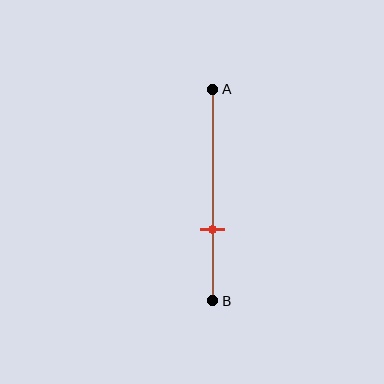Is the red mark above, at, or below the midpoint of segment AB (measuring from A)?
The red mark is below the midpoint of segment AB.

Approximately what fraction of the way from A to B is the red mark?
The red mark is approximately 65% of the way from A to B.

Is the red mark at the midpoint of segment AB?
No, the mark is at about 65% from A, not at the 50% midpoint.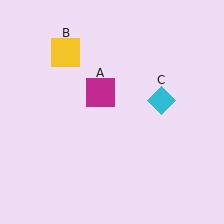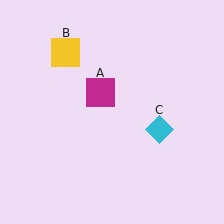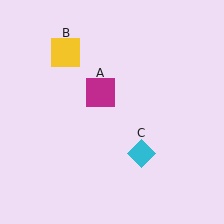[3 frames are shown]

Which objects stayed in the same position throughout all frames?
Magenta square (object A) and yellow square (object B) remained stationary.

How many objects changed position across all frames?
1 object changed position: cyan diamond (object C).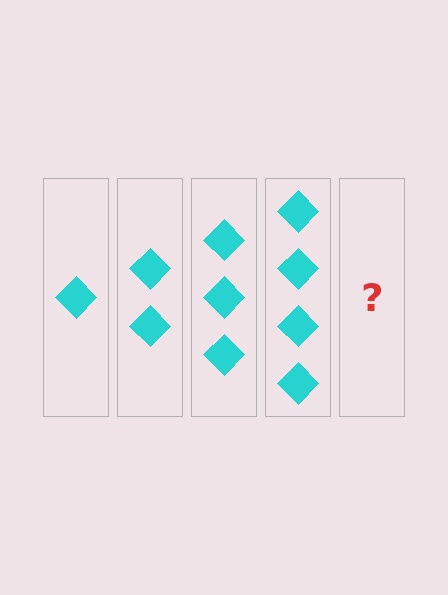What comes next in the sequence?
The next element should be 5 diamonds.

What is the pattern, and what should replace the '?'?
The pattern is that each step adds one more diamond. The '?' should be 5 diamonds.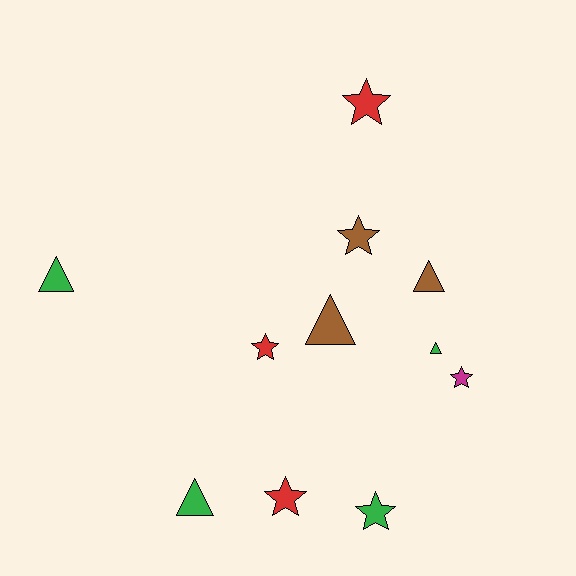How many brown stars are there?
There is 1 brown star.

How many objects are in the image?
There are 11 objects.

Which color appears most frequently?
Green, with 4 objects.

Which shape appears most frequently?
Star, with 6 objects.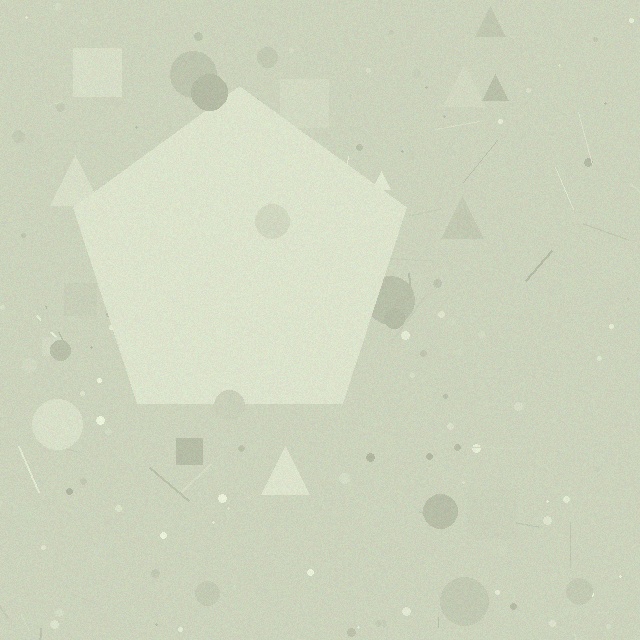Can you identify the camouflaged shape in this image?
The camouflaged shape is a pentagon.